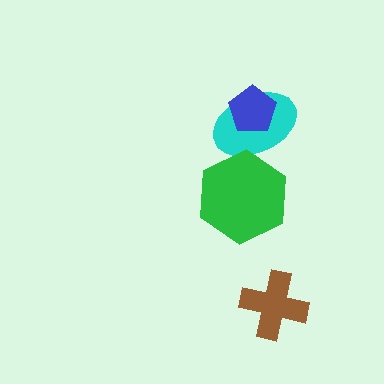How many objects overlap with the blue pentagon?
1 object overlaps with the blue pentagon.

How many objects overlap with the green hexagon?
1 object overlaps with the green hexagon.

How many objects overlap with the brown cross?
0 objects overlap with the brown cross.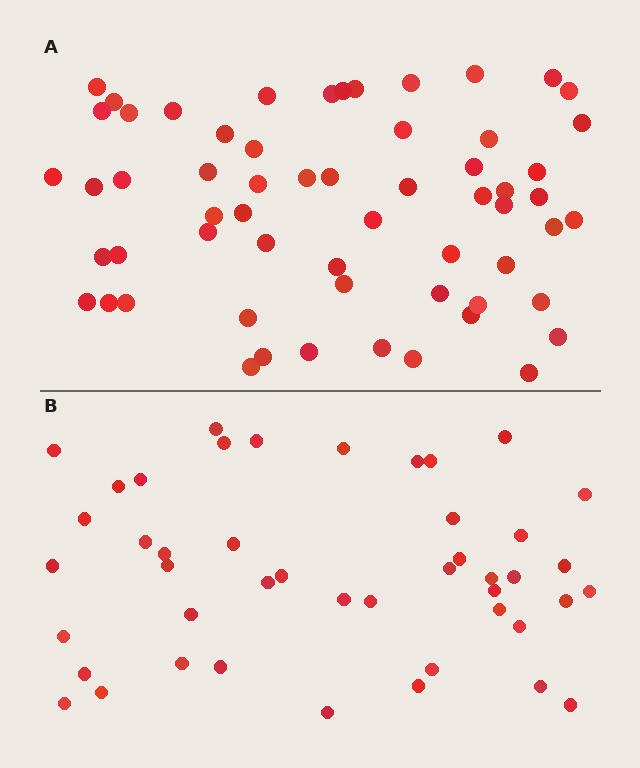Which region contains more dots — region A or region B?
Region A (the top region) has more dots.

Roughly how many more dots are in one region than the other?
Region A has approximately 15 more dots than region B.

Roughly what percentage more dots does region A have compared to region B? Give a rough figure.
About 35% more.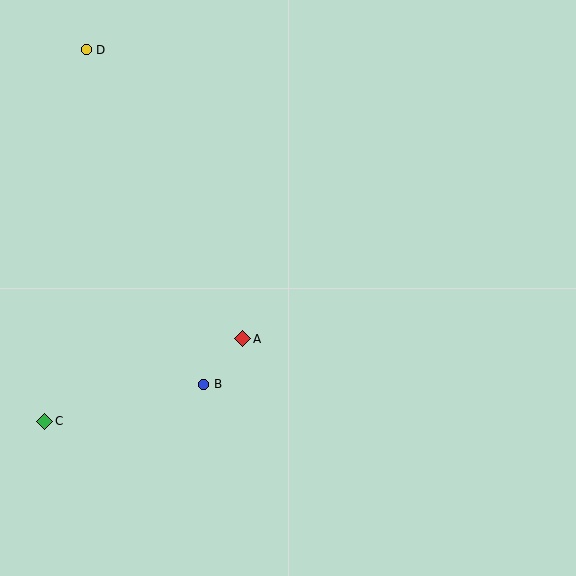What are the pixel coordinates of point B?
Point B is at (204, 384).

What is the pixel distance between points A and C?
The distance between A and C is 214 pixels.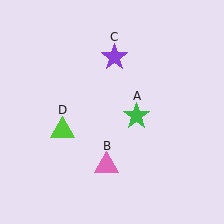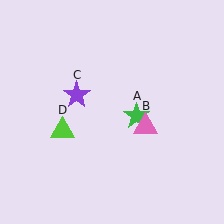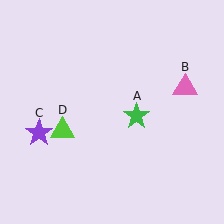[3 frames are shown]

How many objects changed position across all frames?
2 objects changed position: pink triangle (object B), purple star (object C).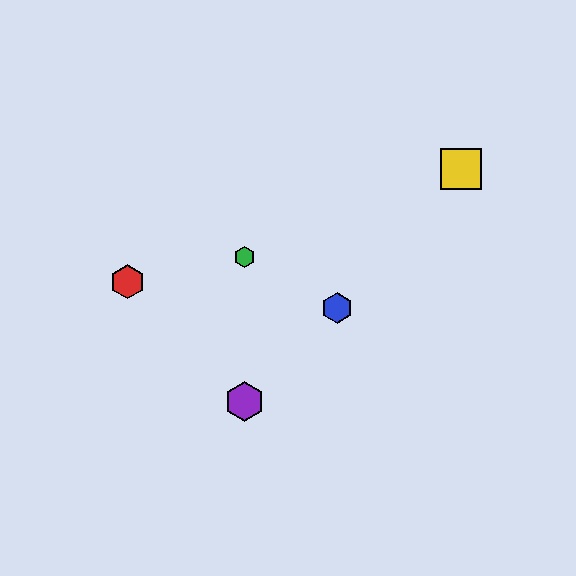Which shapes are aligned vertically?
The green hexagon, the purple hexagon are aligned vertically.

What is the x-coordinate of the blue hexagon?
The blue hexagon is at x≈337.